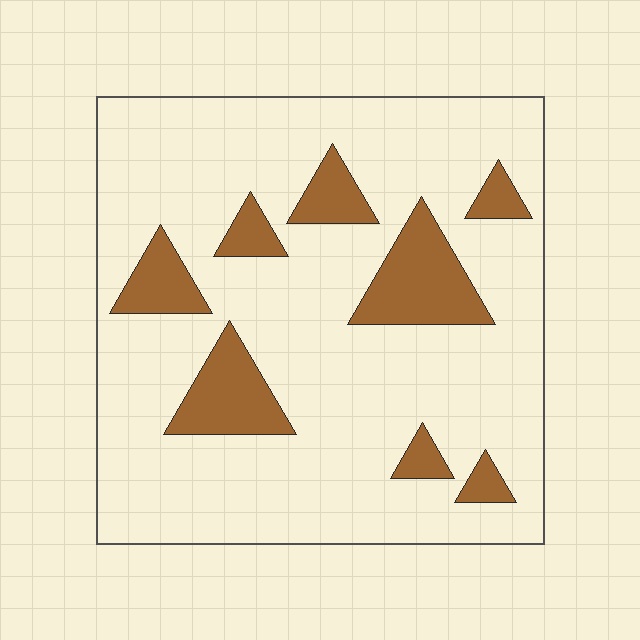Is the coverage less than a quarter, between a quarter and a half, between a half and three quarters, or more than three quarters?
Less than a quarter.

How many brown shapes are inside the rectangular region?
8.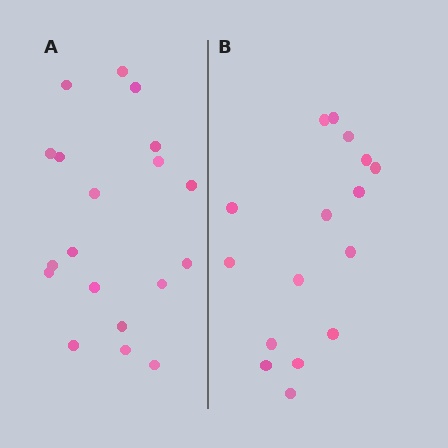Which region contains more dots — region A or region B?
Region A (the left region) has more dots.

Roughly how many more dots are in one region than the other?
Region A has just a few more — roughly 2 or 3 more dots than region B.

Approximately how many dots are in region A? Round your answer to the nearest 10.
About 20 dots. (The exact count is 19, which rounds to 20.)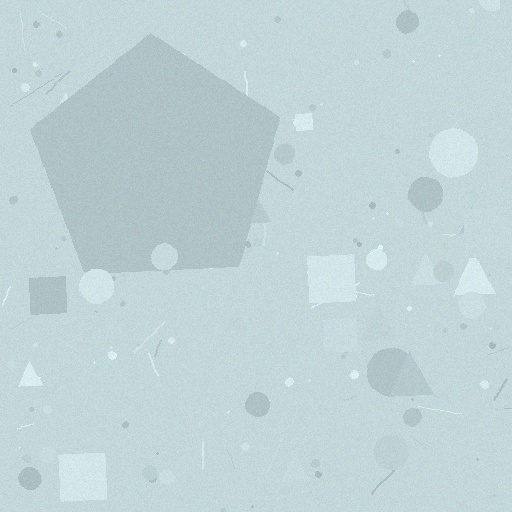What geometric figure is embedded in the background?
A pentagon is embedded in the background.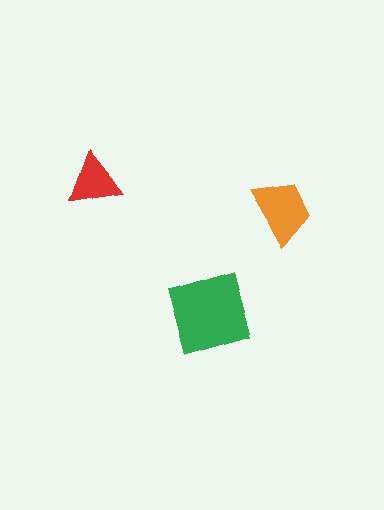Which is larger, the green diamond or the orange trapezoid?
The green diamond.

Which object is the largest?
The green diamond.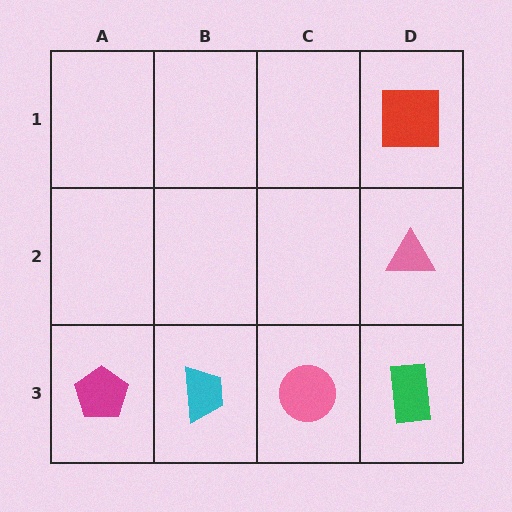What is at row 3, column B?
A cyan trapezoid.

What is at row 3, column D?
A green rectangle.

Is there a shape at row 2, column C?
No, that cell is empty.